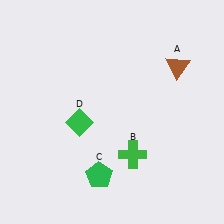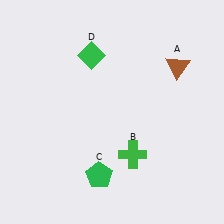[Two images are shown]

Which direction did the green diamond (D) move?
The green diamond (D) moved up.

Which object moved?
The green diamond (D) moved up.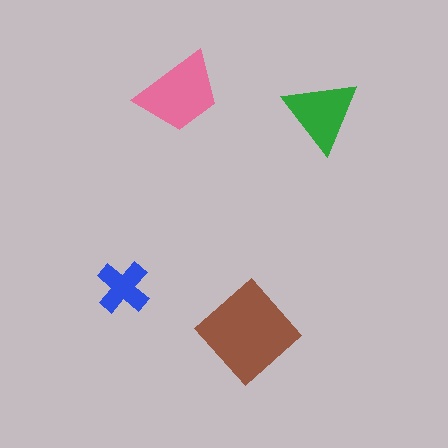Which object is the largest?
The brown diamond.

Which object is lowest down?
The brown diamond is bottommost.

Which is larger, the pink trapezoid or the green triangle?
The pink trapezoid.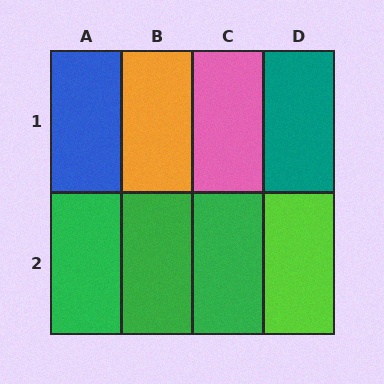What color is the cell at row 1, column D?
Teal.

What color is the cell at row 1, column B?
Orange.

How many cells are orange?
1 cell is orange.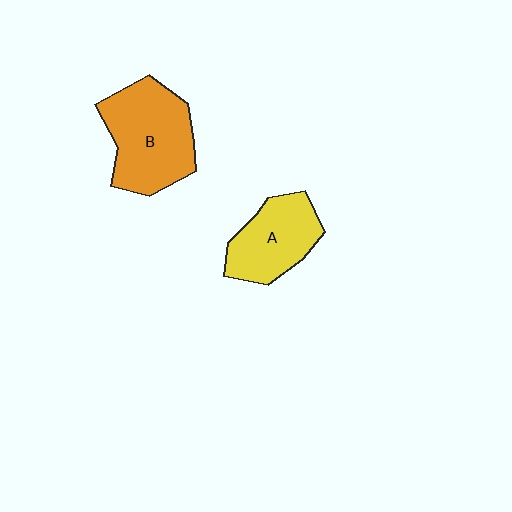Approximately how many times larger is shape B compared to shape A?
Approximately 1.4 times.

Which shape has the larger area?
Shape B (orange).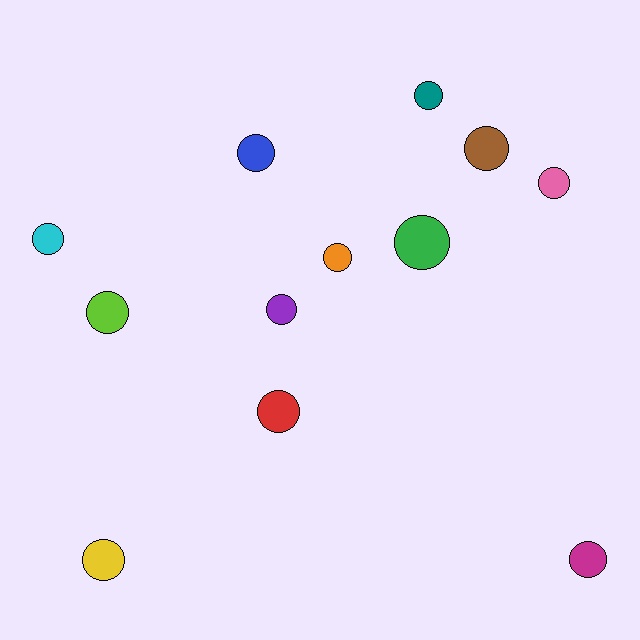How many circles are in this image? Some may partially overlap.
There are 12 circles.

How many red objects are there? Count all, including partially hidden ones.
There is 1 red object.